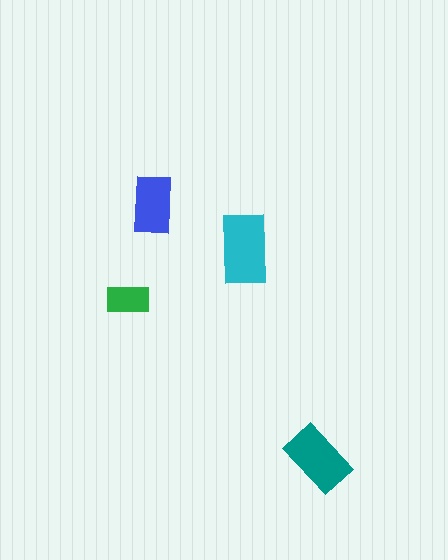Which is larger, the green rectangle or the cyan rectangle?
The cyan one.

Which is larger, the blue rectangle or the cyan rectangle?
The cyan one.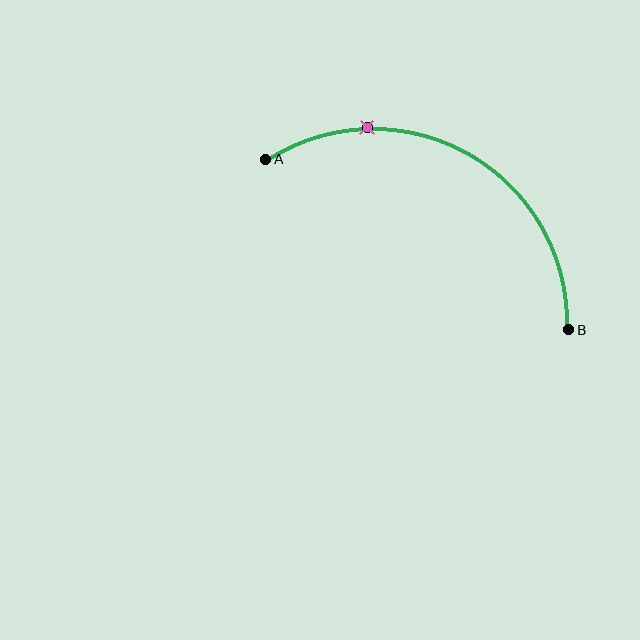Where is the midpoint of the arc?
The arc midpoint is the point on the curve farthest from the straight line joining A and B. It sits above that line.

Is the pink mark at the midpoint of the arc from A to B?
No. The pink mark lies on the arc but is closer to endpoint A. The arc midpoint would be at the point on the curve equidistant along the arc from both A and B.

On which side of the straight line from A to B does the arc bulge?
The arc bulges above the straight line connecting A and B.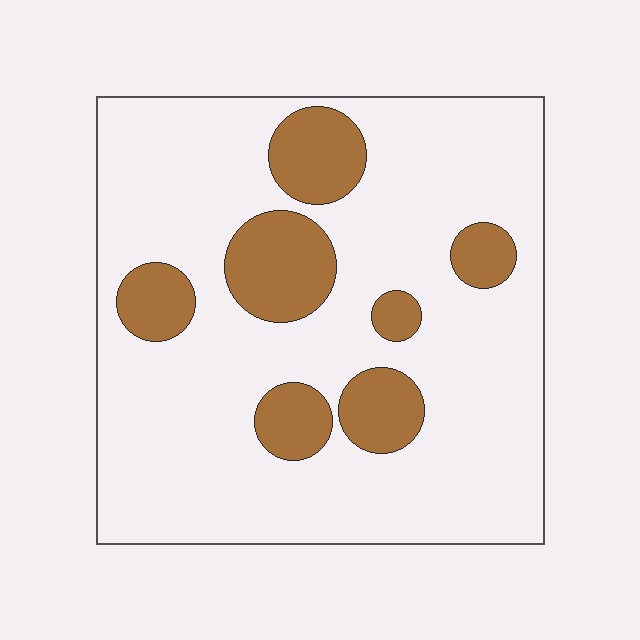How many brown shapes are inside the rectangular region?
7.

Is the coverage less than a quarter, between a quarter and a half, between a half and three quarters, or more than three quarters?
Less than a quarter.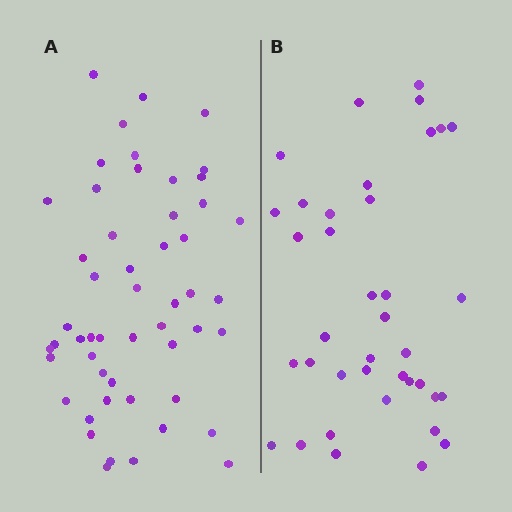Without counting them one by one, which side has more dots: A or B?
Region A (the left region) has more dots.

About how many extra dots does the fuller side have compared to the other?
Region A has approximately 15 more dots than region B.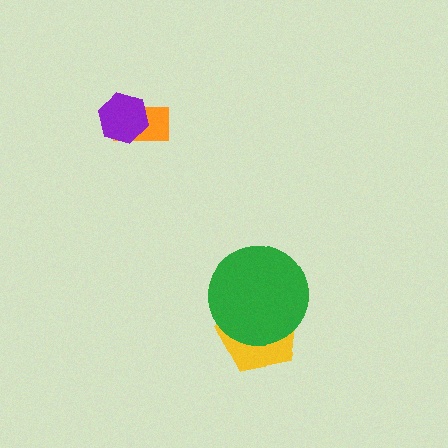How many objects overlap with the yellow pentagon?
1 object overlaps with the yellow pentagon.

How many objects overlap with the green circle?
1 object overlaps with the green circle.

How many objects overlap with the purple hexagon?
1 object overlaps with the purple hexagon.